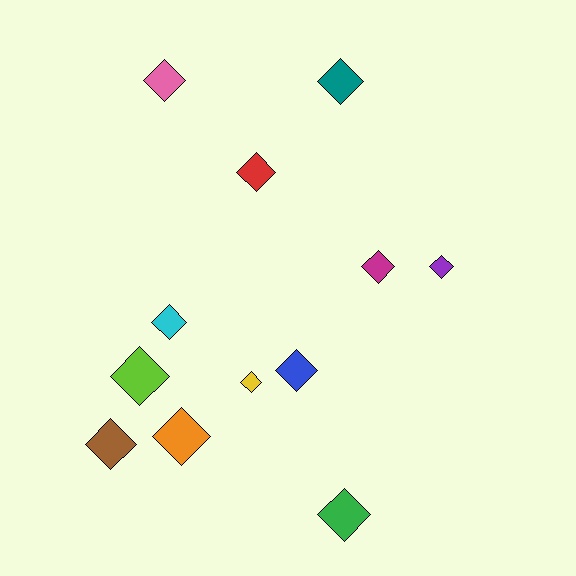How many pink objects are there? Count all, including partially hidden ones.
There is 1 pink object.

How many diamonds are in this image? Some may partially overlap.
There are 12 diamonds.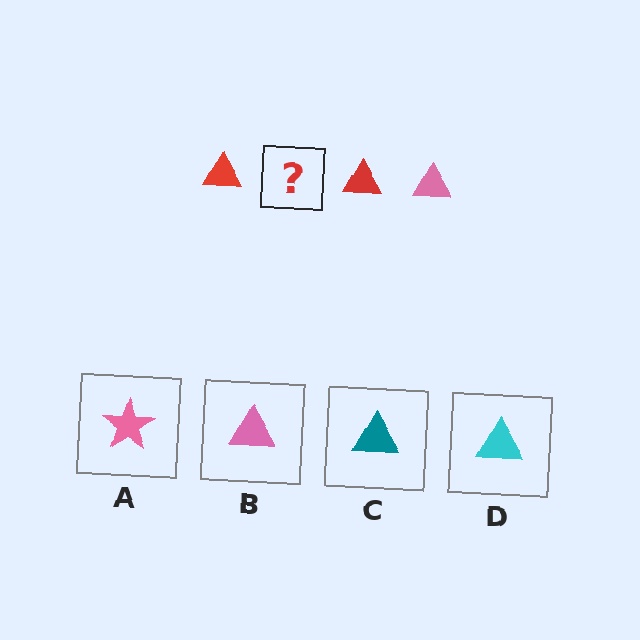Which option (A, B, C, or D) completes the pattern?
B.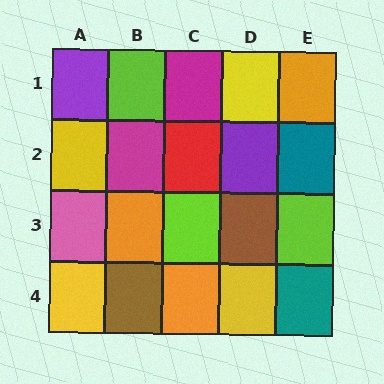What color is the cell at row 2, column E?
Teal.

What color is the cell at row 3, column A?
Pink.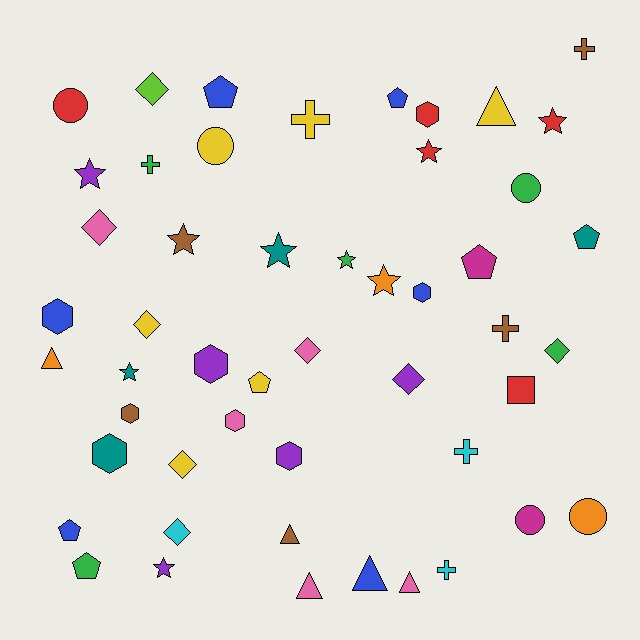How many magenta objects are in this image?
There are 2 magenta objects.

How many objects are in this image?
There are 50 objects.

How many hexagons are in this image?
There are 8 hexagons.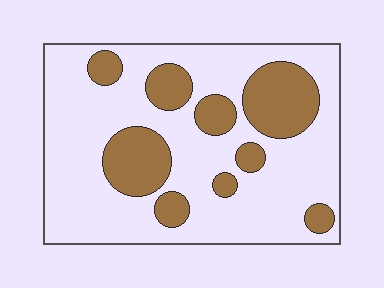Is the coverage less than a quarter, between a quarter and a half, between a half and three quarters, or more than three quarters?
Between a quarter and a half.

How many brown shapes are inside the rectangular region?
9.